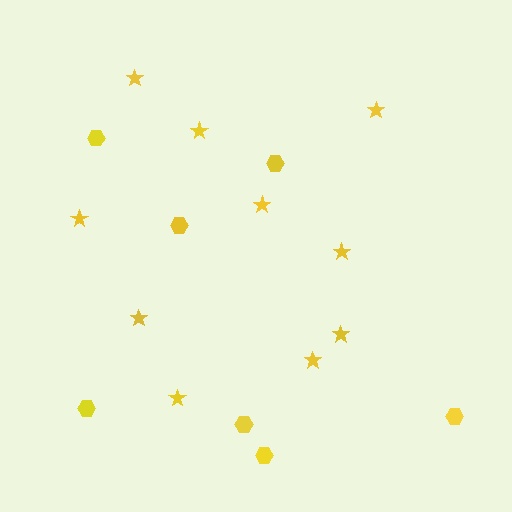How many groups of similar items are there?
There are 2 groups: one group of stars (10) and one group of hexagons (7).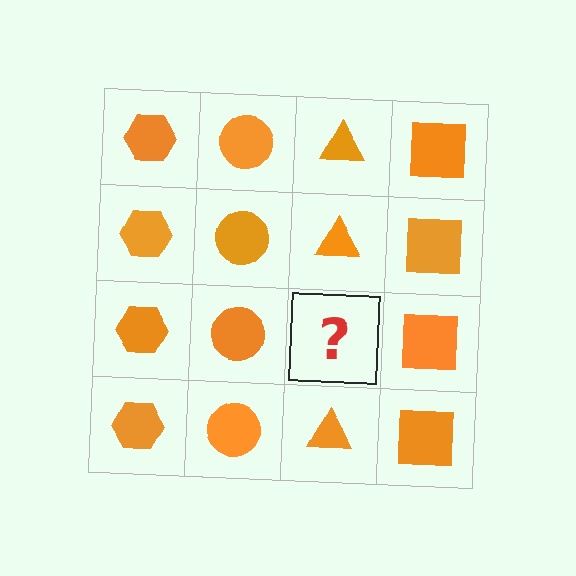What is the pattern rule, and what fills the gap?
The rule is that each column has a consistent shape. The gap should be filled with an orange triangle.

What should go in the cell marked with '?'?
The missing cell should contain an orange triangle.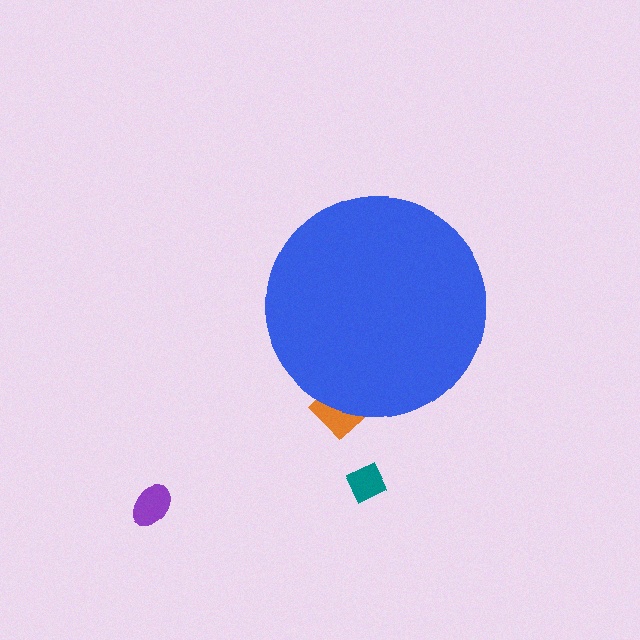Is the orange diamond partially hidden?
Yes, the orange diamond is partially hidden behind the blue circle.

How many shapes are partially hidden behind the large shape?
1 shape is partially hidden.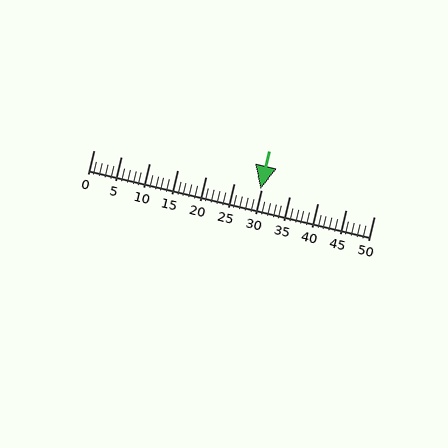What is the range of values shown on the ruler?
The ruler shows values from 0 to 50.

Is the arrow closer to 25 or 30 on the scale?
The arrow is closer to 30.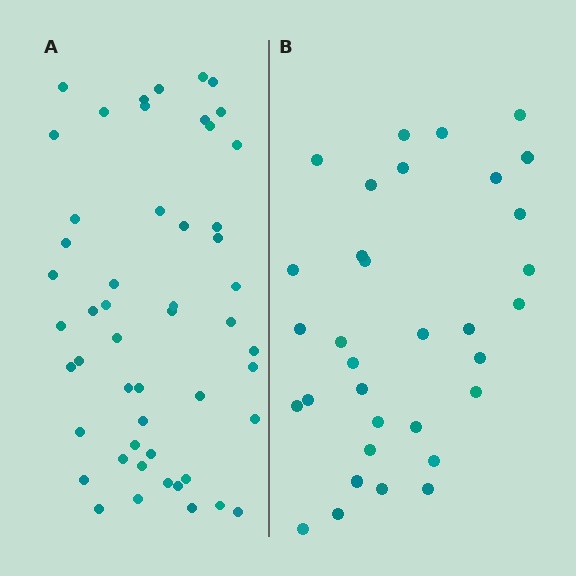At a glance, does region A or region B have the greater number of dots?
Region A (the left region) has more dots.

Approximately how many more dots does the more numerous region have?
Region A has approximately 20 more dots than region B.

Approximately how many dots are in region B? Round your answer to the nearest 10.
About 30 dots. (The exact count is 33, which rounds to 30.)